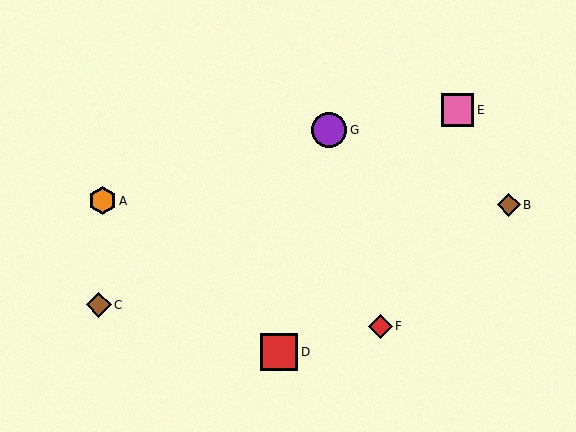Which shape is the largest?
The red square (labeled D) is the largest.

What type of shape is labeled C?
Shape C is a brown diamond.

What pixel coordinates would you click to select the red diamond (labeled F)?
Click at (380, 326) to select the red diamond F.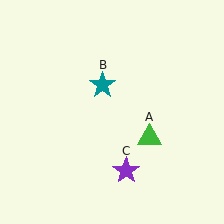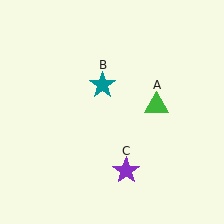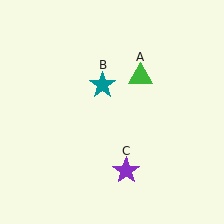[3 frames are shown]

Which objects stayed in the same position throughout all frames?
Teal star (object B) and purple star (object C) remained stationary.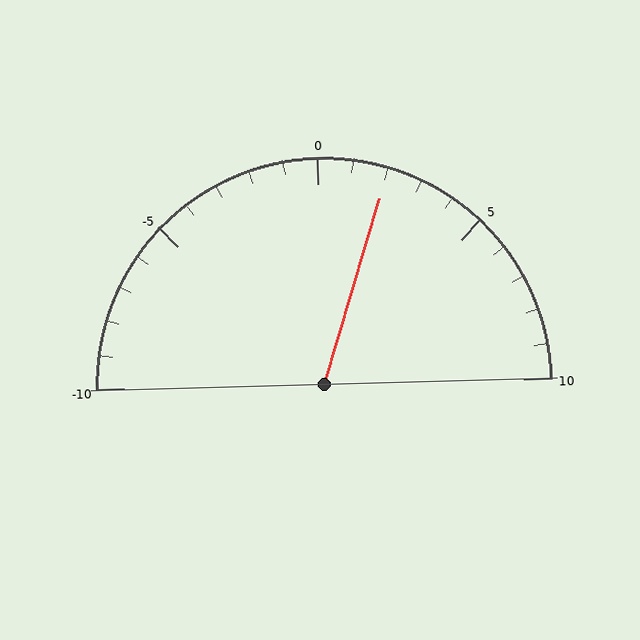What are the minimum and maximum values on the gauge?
The gauge ranges from -10 to 10.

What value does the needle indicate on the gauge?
The needle indicates approximately 2.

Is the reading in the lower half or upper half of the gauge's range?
The reading is in the upper half of the range (-10 to 10).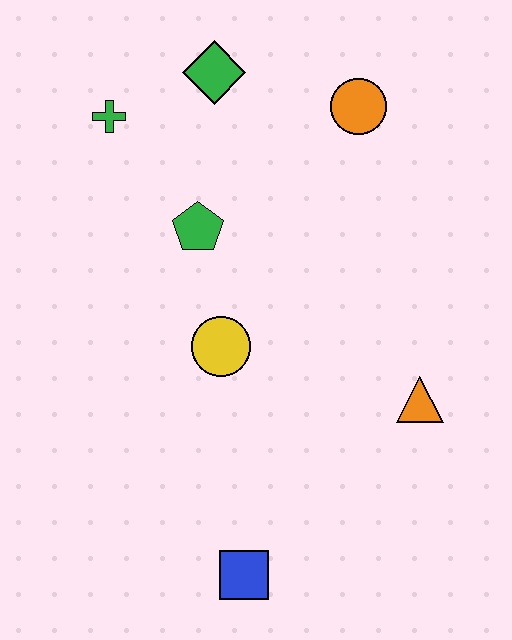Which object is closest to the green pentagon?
The yellow circle is closest to the green pentagon.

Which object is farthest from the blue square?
The green diamond is farthest from the blue square.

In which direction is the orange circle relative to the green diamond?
The orange circle is to the right of the green diamond.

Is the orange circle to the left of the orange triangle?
Yes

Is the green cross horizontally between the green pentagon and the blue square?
No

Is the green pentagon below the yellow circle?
No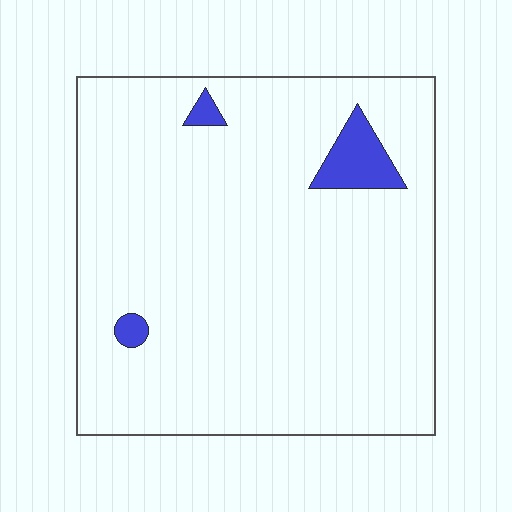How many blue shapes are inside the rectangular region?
3.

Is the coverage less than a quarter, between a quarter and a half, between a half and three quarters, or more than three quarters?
Less than a quarter.